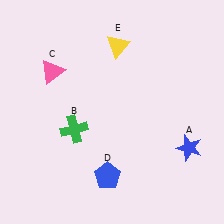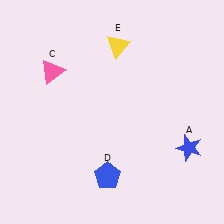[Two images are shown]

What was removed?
The green cross (B) was removed in Image 2.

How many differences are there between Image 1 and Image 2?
There is 1 difference between the two images.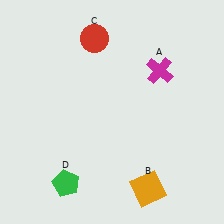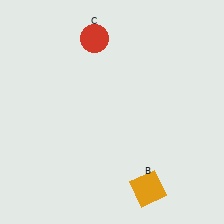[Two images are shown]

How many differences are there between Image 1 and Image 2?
There are 2 differences between the two images.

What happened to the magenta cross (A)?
The magenta cross (A) was removed in Image 2. It was in the top-right area of Image 1.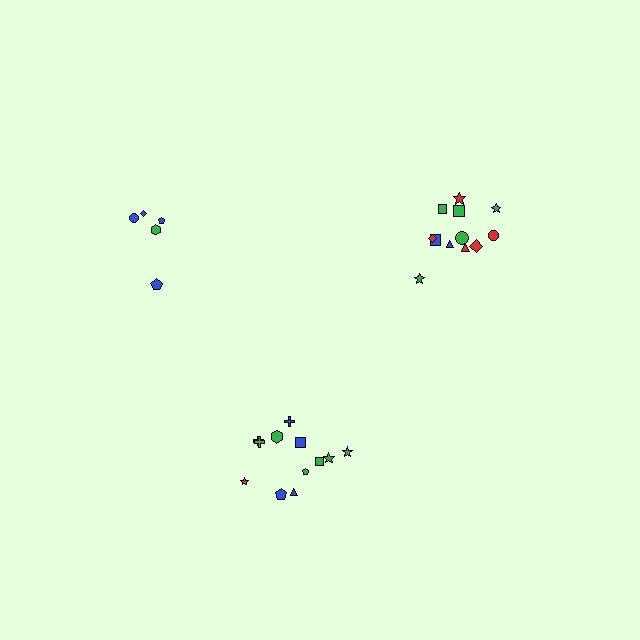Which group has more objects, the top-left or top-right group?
The top-right group.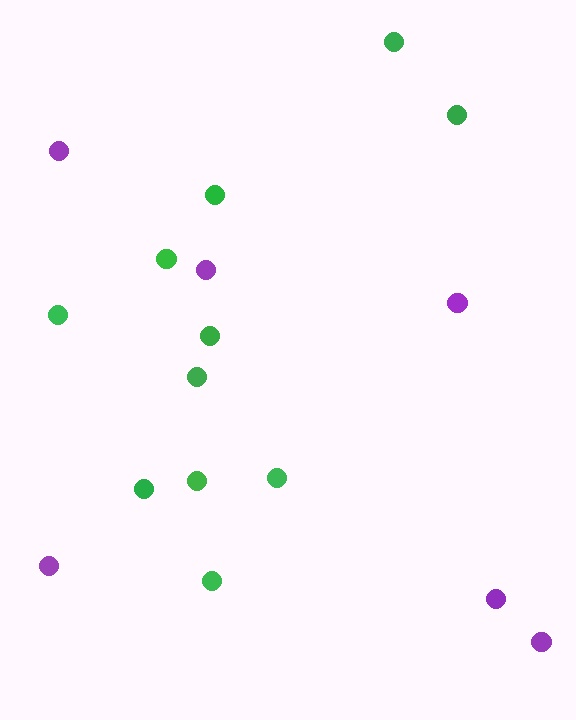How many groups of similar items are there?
There are 2 groups: one group of green circles (11) and one group of purple circles (6).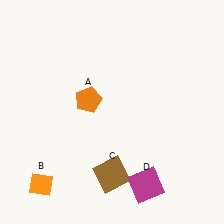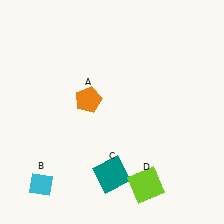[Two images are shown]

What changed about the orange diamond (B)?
In Image 1, B is orange. In Image 2, it changed to cyan.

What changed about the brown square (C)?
In Image 1, C is brown. In Image 2, it changed to teal.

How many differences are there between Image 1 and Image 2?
There are 3 differences between the two images.